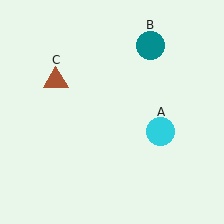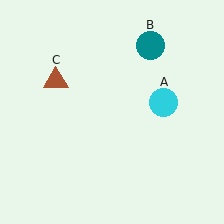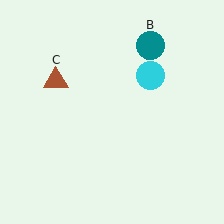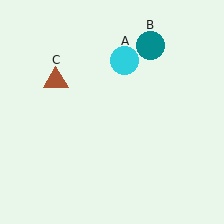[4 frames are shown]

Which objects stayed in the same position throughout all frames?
Teal circle (object B) and brown triangle (object C) remained stationary.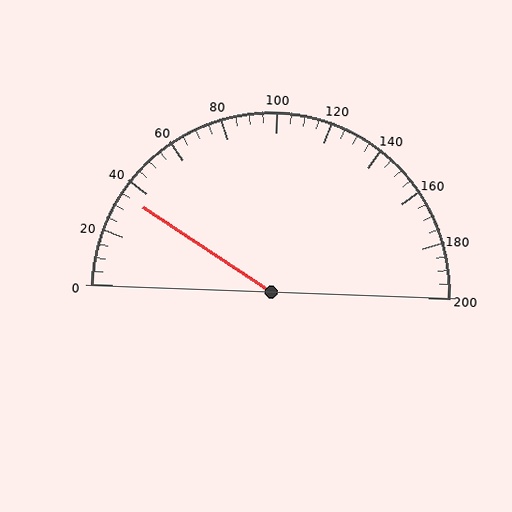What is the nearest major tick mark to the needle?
The nearest major tick mark is 40.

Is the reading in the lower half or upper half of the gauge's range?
The reading is in the lower half of the range (0 to 200).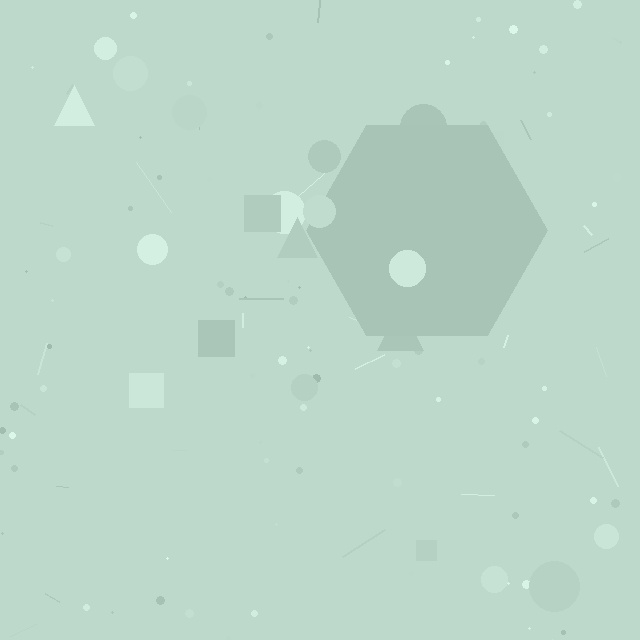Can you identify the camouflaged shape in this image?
The camouflaged shape is a hexagon.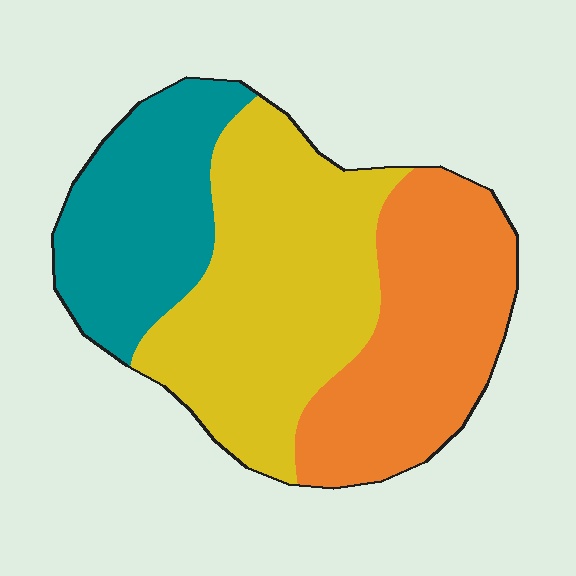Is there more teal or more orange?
Orange.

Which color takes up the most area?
Yellow, at roughly 40%.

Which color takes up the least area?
Teal, at roughly 25%.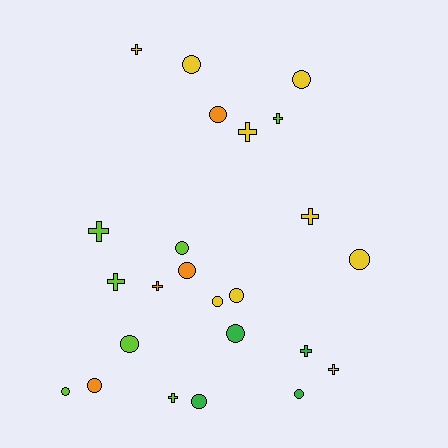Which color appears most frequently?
Yellow, with 9 objects.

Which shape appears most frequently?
Circle, with 14 objects.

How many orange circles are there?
There are 3 orange circles.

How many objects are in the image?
There are 24 objects.